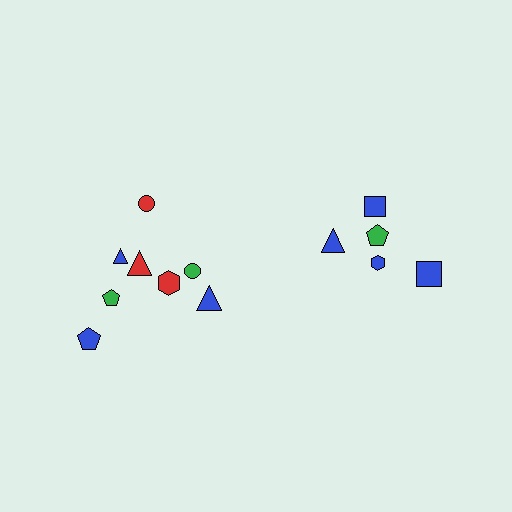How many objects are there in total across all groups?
There are 13 objects.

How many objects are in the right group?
There are 5 objects.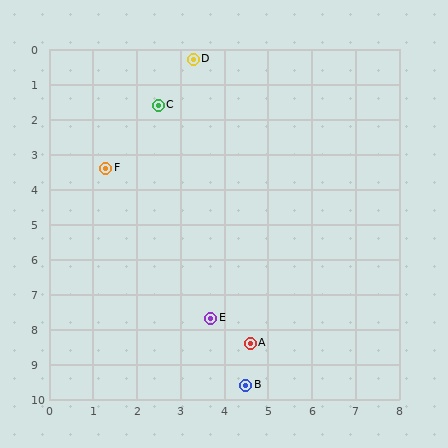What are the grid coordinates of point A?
Point A is at approximately (4.6, 8.4).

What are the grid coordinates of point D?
Point D is at approximately (3.3, 0.3).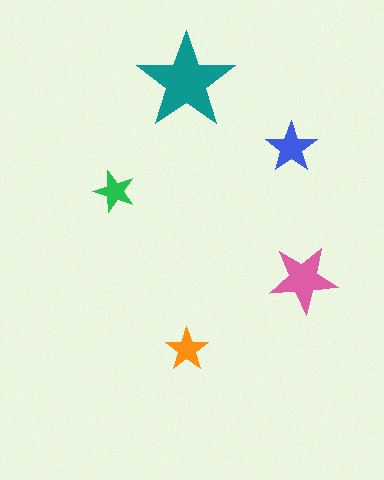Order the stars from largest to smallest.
the teal one, the pink one, the blue one, the orange one, the green one.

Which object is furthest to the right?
The pink star is rightmost.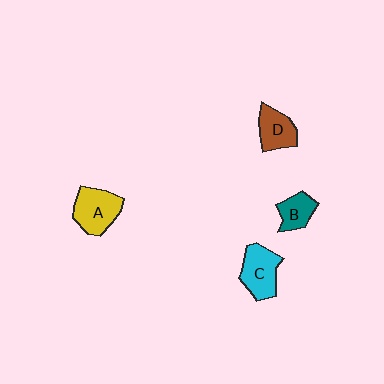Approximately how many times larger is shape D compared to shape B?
Approximately 1.2 times.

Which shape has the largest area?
Shape A (yellow).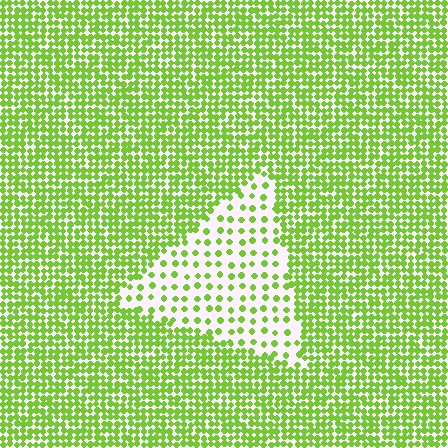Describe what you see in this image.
The image contains small lime elements arranged at two different densities. A triangle-shaped region is visible where the elements are less densely packed than the surrounding area.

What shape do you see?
I see a triangle.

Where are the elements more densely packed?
The elements are more densely packed outside the triangle boundary.